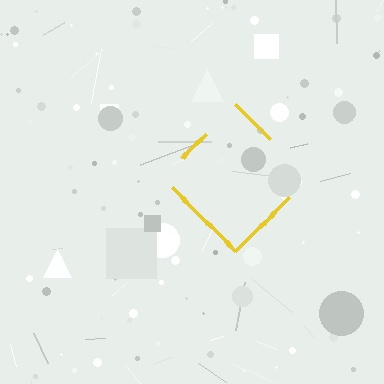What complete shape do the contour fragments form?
The contour fragments form a diamond.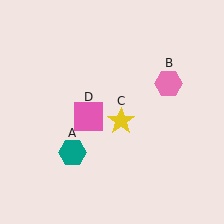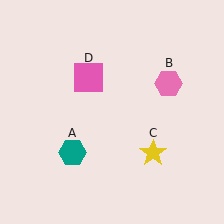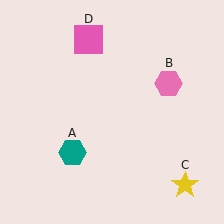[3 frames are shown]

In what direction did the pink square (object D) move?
The pink square (object D) moved up.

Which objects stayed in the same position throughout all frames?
Teal hexagon (object A) and pink hexagon (object B) remained stationary.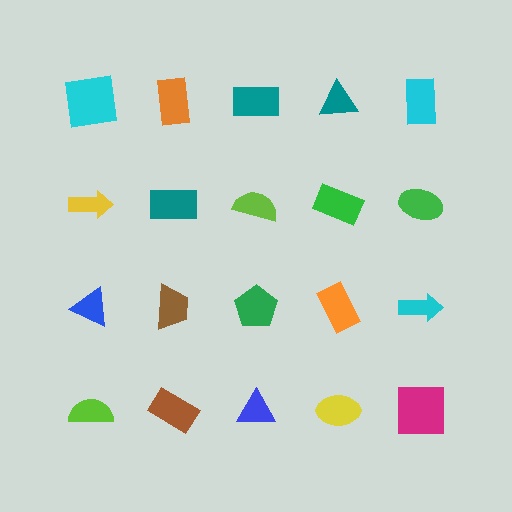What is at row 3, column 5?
A cyan arrow.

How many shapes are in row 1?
5 shapes.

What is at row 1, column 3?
A teal rectangle.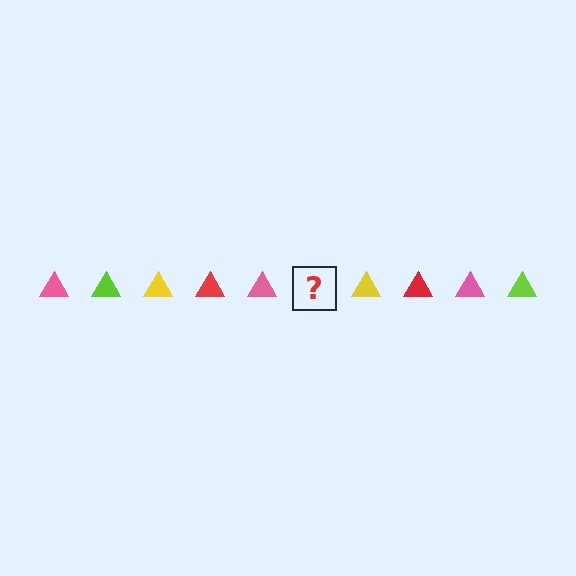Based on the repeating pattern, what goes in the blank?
The blank should be a lime triangle.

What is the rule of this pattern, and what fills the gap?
The rule is that the pattern cycles through pink, lime, yellow, red triangles. The gap should be filled with a lime triangle.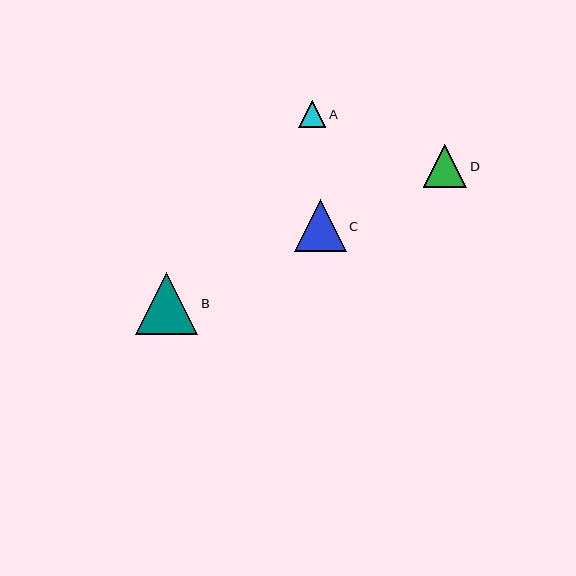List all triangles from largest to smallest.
From largest to smallest: B, C, D, A.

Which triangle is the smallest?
Triangle A is the smallest with a size of approximately 27 pixels.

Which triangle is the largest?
Triangle B is the largest with a size of approximately 62 pixels.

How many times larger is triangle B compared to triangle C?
Triangle B is approximately 1.2 times the size of triangle C.